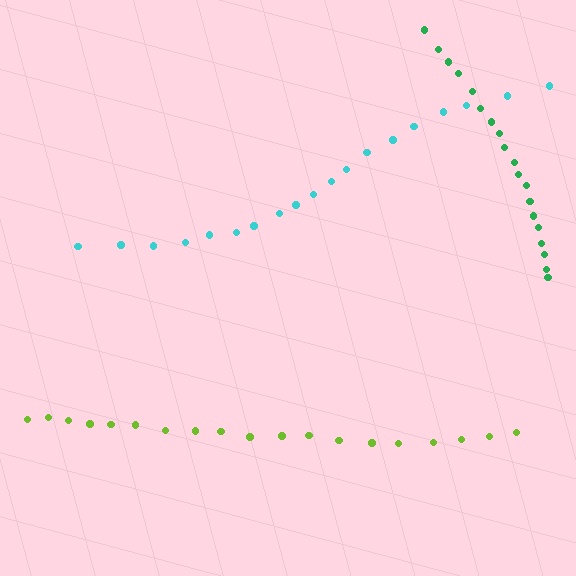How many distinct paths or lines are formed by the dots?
There are 3 distinct paths.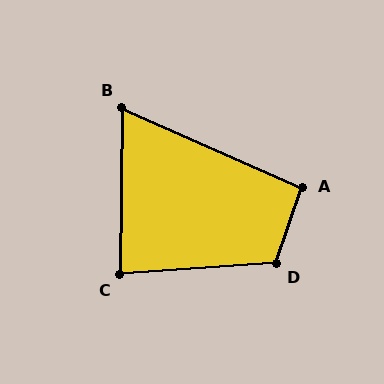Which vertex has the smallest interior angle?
B, at approximately 67 degrees.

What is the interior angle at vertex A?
Approximately 95 degrees (approximately right).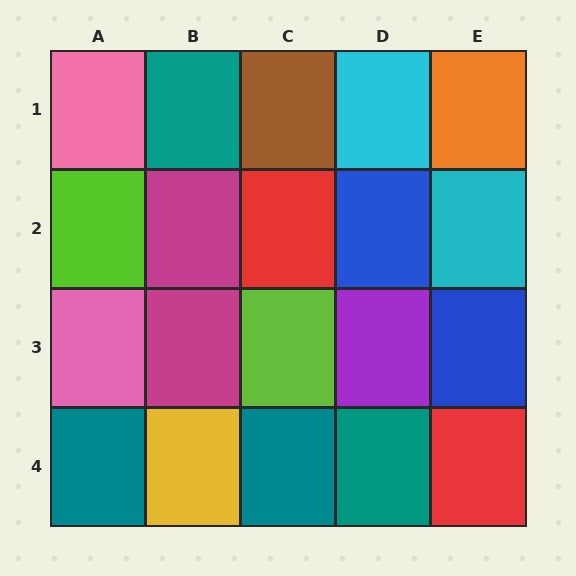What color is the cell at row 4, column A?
Teal.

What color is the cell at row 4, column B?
Yellow.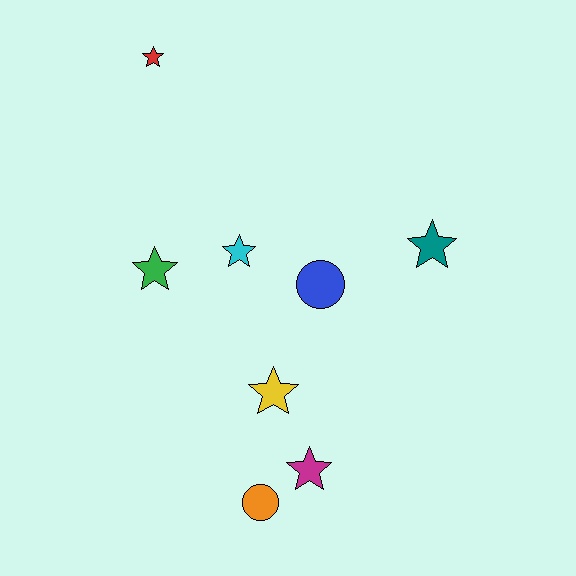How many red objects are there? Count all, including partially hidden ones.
There is 1 red object.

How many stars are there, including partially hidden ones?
There are 6 stars.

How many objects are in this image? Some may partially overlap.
There are 8 objects.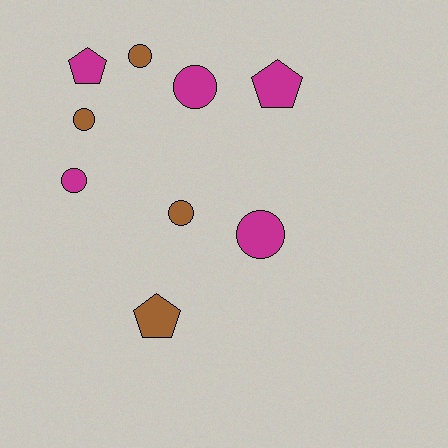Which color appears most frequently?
Magenta, with 5 objects.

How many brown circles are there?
There are 3 brown circles.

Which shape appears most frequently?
Circle, with 6 objects.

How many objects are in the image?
There are 9 objects.